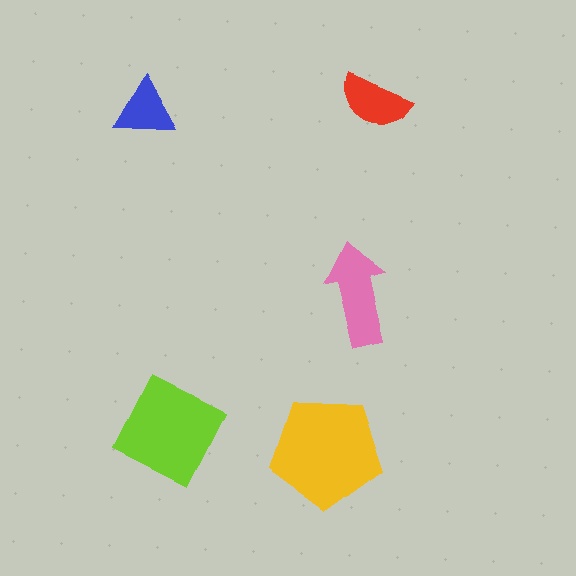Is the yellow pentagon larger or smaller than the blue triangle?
Larger.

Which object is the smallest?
The blue triangle.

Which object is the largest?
The yellow pentagon.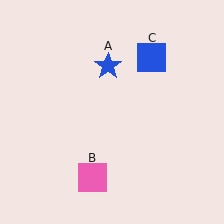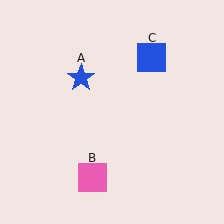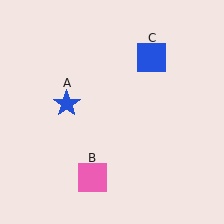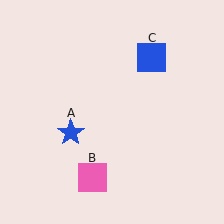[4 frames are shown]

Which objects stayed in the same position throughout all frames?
Pink square (object B) and blue square (object C) remained stationary.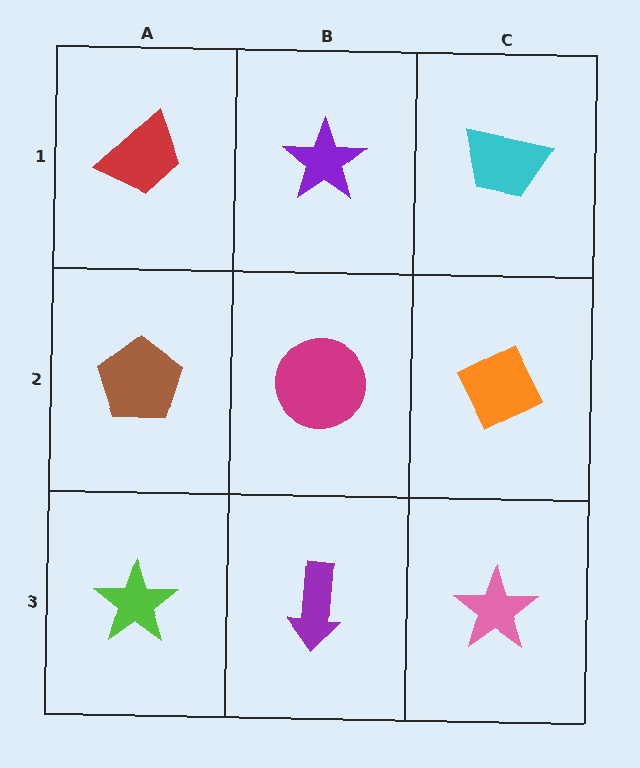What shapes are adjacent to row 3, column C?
An orange diamond (row 2, column C), a purple arrow (row 3, column B).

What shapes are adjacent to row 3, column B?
A magenta circle (row 2, column B), a lime star (row 3, column A), a pink star (row 3, column C).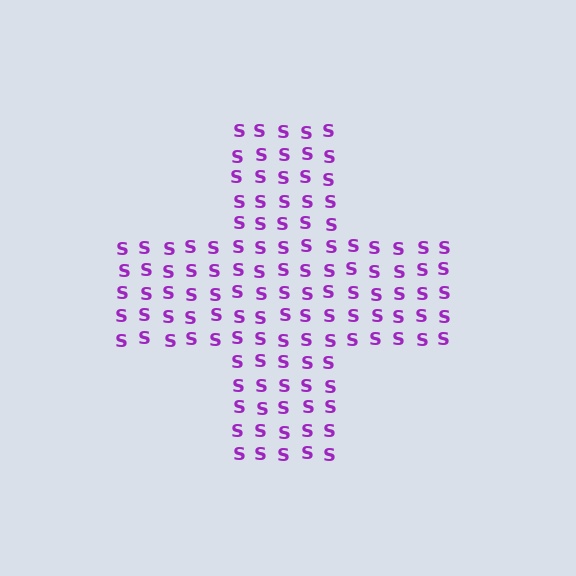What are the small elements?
The small elements are letter S's.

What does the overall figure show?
The overall figure shows a cross.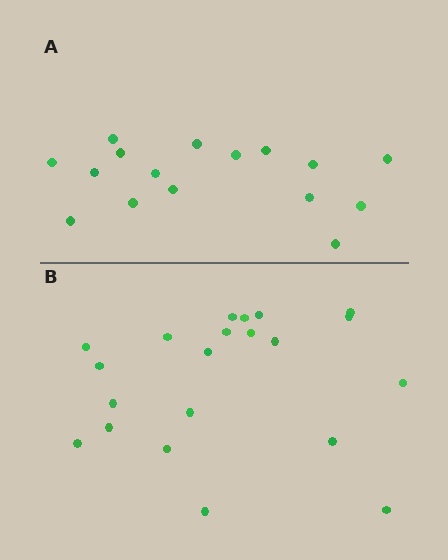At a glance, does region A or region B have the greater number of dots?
Region B (the bottom region) has more dots.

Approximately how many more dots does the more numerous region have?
Region B has about 5 more dots than region A.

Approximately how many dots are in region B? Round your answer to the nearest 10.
About 20 dots. (The exact count is 21, which rounds to 20.)